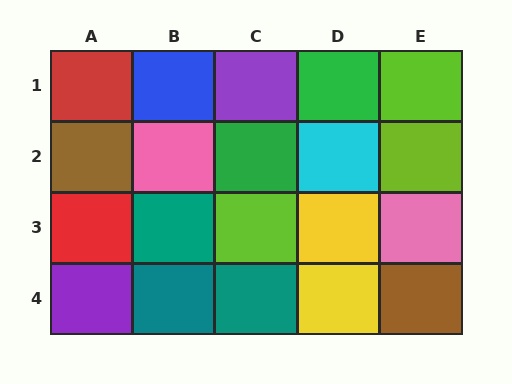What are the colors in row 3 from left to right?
Red, teal, lime, yellow, pink.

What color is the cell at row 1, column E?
Lime.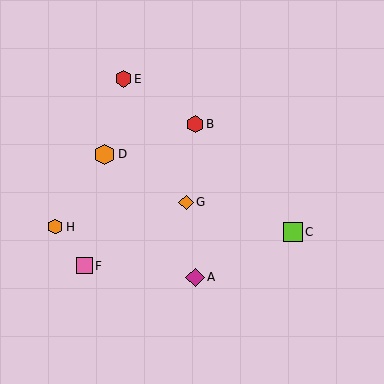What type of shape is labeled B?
Shape B is a red hexagon.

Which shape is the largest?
The orange hexagon (labeled D) is the largest.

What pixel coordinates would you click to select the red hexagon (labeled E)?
Click at (123, 79) to select the red hexagon E.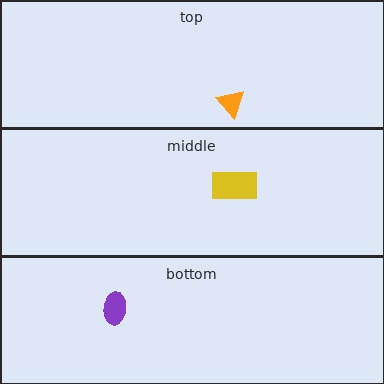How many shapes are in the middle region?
1.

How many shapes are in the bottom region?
1.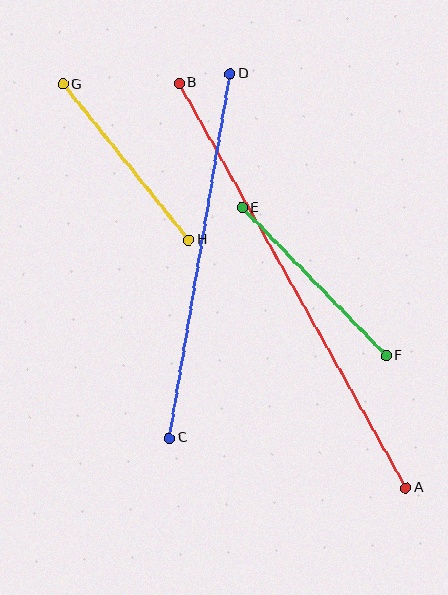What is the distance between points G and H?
The distance is approximately 200 pixels.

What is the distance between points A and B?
The distance is approximately 464 pixels.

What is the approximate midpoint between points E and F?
The midpoint is at approximately (314, 282) pixels.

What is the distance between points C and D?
The distance is approximately 370 pixels.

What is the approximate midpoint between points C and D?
The midpoint is at approximately (200, 256) pixels.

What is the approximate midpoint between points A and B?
The midpoint is at approximately (293, 286) pixels.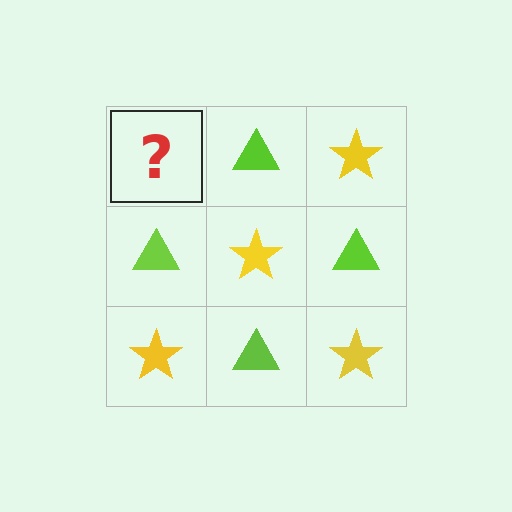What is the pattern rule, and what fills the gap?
The rule is that it alternates yellow star and lime triangle in a checkerboard pattern. The gap should be filled with a yellow star.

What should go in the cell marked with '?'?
The missing cell should contain a yellow star.